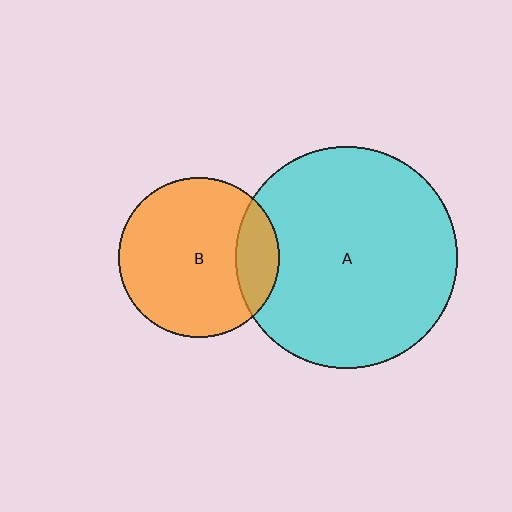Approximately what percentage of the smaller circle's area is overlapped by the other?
Approximately 20%.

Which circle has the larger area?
Circle A (cyan).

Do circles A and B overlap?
Yes.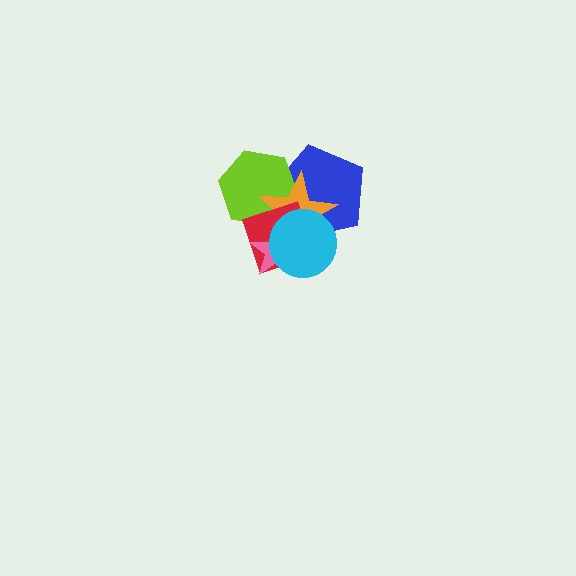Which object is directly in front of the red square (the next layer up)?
The pink star is directly in front of the red square.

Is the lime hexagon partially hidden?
Yes, it is partially covered by another shape.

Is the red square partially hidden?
Yes, it is partially covered by another shape.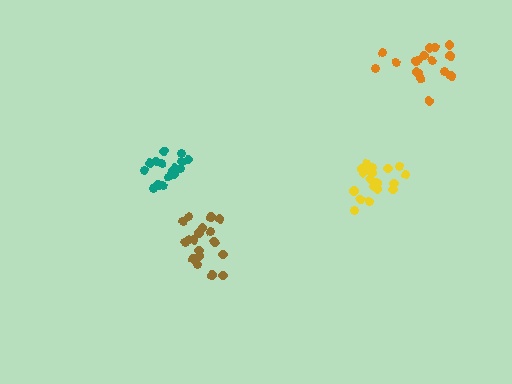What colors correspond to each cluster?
The clusters are colored: teal, yellow, brown, orange.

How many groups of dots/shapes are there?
There are 4 groups.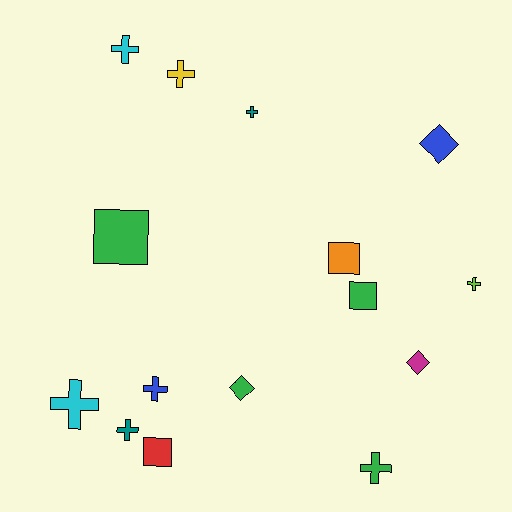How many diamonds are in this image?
There are 3 diamonds.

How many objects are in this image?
There are 15 objects.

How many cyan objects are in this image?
There are 2 cyan objects.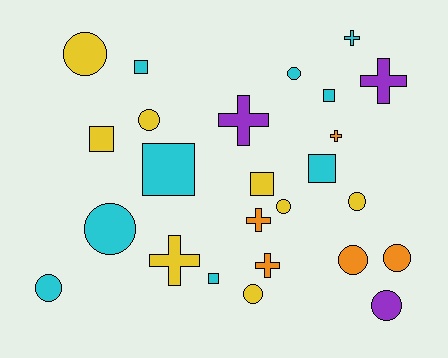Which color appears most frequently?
Cyan, with 9 objects.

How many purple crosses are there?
There are 2 purple crosses.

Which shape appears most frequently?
Circle, with 11 objects.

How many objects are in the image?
There are 25 objects.